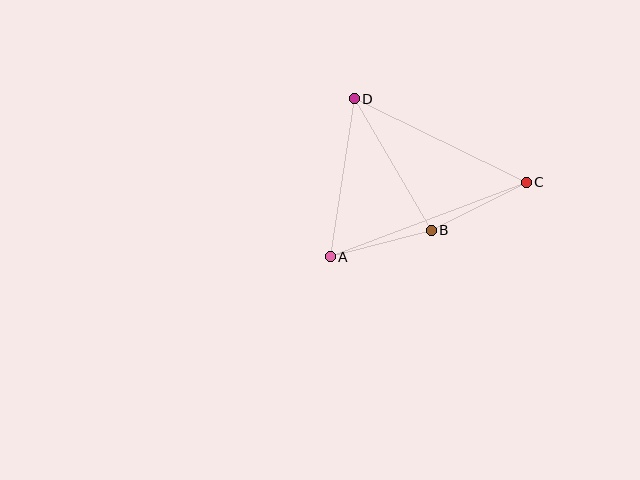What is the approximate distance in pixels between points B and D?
The distance between B and D is approximately 152 pixels.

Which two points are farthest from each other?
Points A and C are farthest from each other.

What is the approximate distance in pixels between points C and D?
The distance between C and D is approximately 191 pixels.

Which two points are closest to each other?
Points A and B are closest to each other.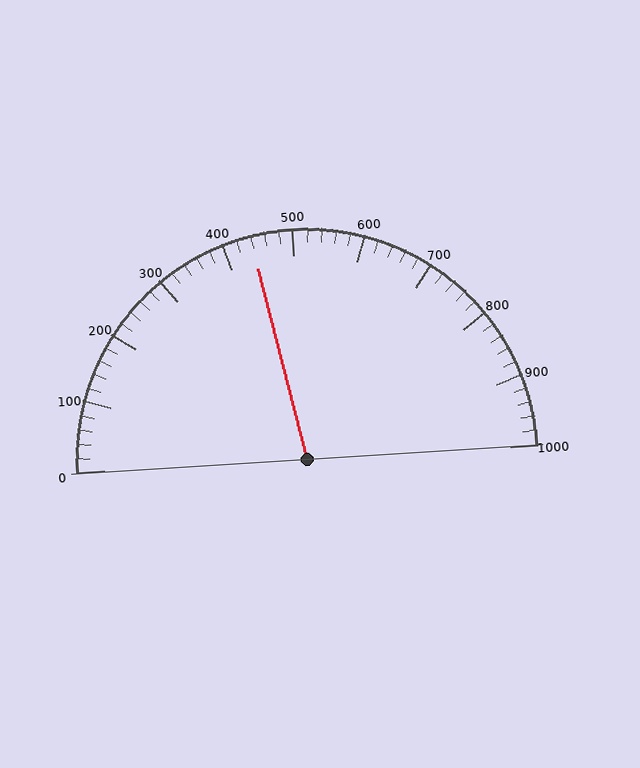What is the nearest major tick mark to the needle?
The nearest major tick mark is 400.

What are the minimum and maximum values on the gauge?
The gauge ranges from 0 to 1000.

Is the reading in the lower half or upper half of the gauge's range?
The reading is in the lower half of the range (0 to 1000).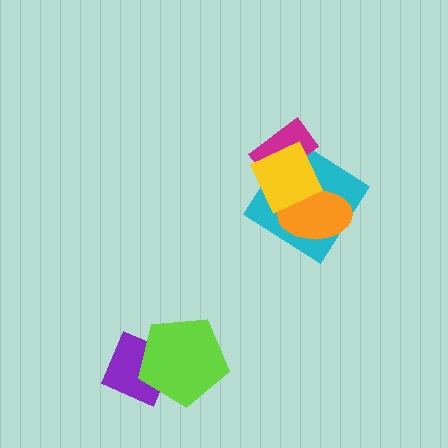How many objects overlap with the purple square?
1 object overlaps with the purple square.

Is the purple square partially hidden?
Yes, it is partially covered by another shape.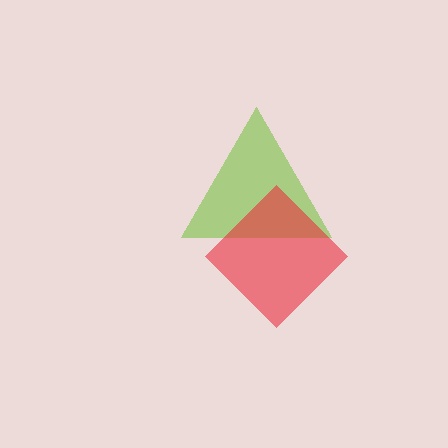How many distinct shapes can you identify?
There are 2 distinct shapes: a lime triangle, a red diamond.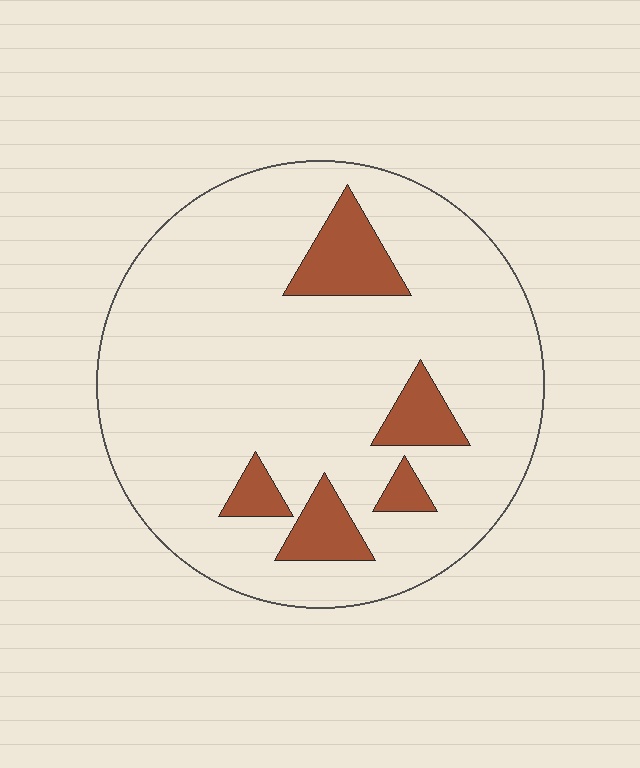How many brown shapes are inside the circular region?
5.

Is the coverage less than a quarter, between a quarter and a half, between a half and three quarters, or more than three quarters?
Less than a quarter.